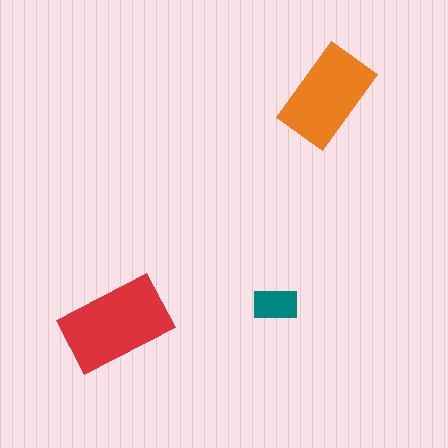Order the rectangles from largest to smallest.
the red one, the orange one, the teal one.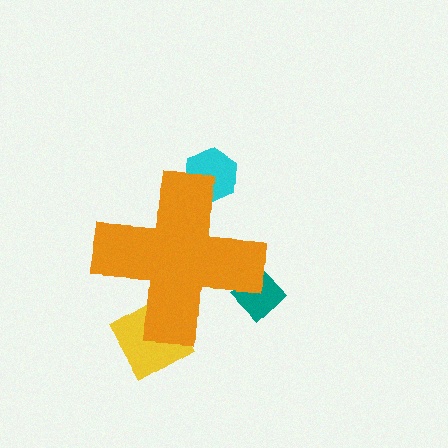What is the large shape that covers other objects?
An orange cross.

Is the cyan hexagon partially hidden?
Yes, the cyan hexagon is partially hidden behind the orange cross.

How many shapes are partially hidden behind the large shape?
3 shapes are partially hidden.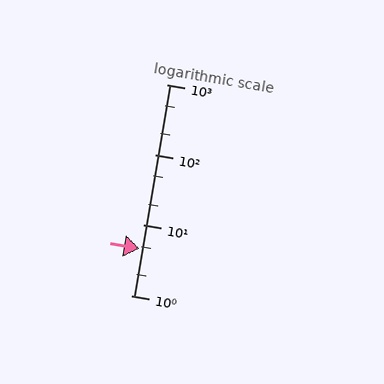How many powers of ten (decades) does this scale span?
The scale spans 3 decades, from 1 to 1000.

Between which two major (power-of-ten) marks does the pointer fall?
The pointer is between 1 and 10.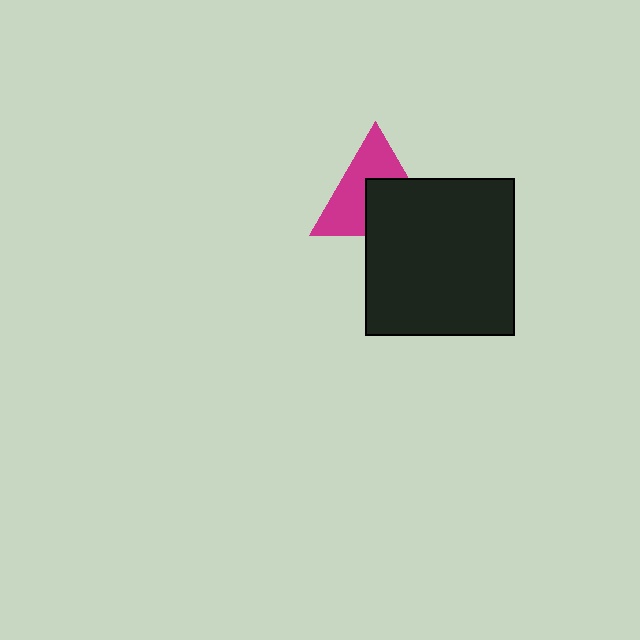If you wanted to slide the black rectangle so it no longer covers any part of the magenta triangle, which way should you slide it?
Slide it down — that is the most direct way to separate the two shapes.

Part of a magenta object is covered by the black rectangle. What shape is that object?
It is a triangle.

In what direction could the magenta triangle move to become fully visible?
The magenta triangle could move up. That would shift it out from behind the black rectangle entirely.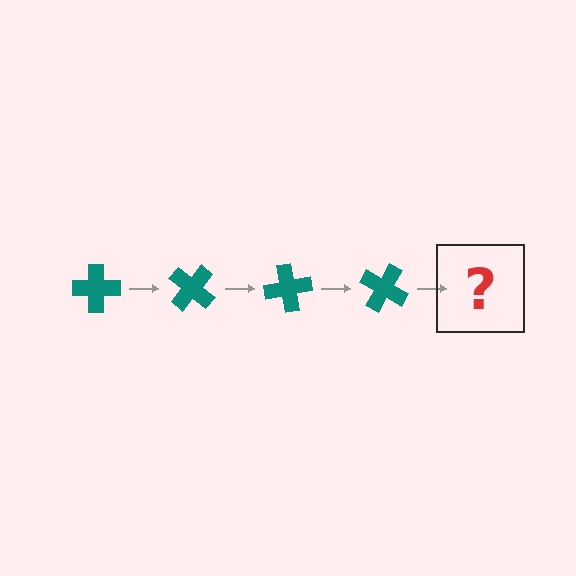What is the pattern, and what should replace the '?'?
The pattern is that the cross rotates 40 degrees each step. The '?' should be a teal cross rotated 160 degrees.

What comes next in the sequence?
The next element should be a teal cross rotated 160 degrees.